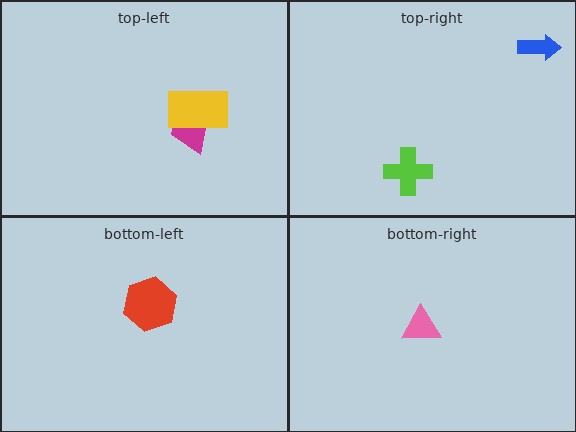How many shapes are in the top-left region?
2.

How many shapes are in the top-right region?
2.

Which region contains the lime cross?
The top-right region.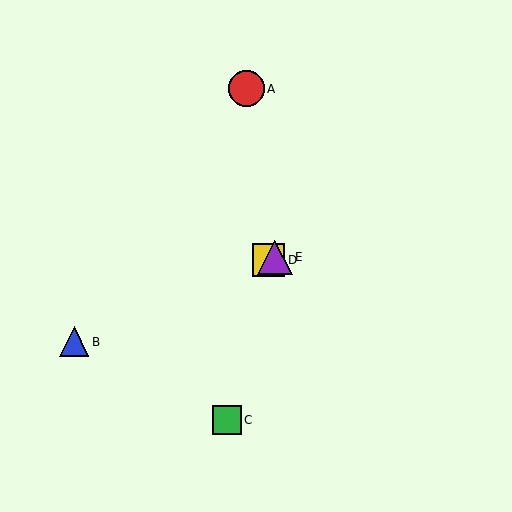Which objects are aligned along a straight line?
Objects B, D, E are aligned along a straight line.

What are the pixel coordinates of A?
Object A is at (246, 89).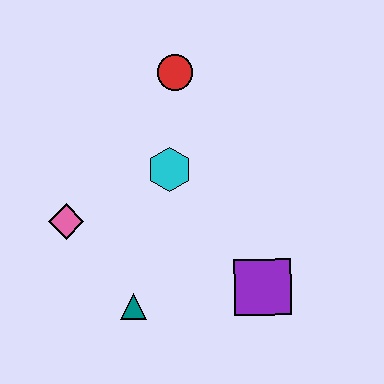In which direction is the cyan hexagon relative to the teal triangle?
The cyan hexagon is above the teal triangle.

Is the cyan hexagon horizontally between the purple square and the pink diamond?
Yes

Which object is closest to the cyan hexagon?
The red circle is closest to the cyan hexagon.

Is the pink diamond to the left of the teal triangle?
Yes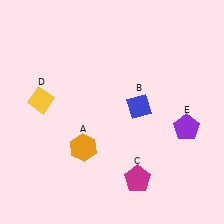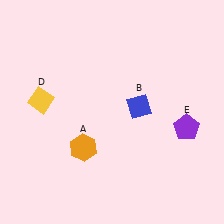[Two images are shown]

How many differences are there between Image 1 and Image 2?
There is 1 difference between the two images.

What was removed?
The magenta pentagon (C) was removed in Image 2.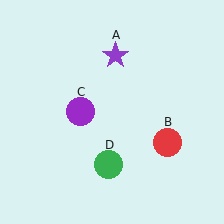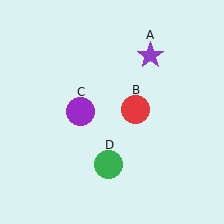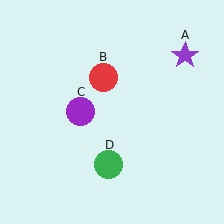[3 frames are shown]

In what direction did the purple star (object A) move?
The purple star (object A) moved right.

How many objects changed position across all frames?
2 objects changed position: purple star (object A), red circle (object B).